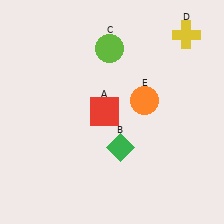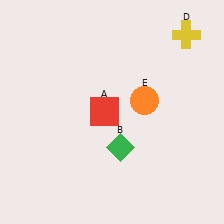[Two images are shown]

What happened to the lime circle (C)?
The lime circle (C) was removed in Image 2. It was in the top-left area of Image 1.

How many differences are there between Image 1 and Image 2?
There is 1 difference between the two images.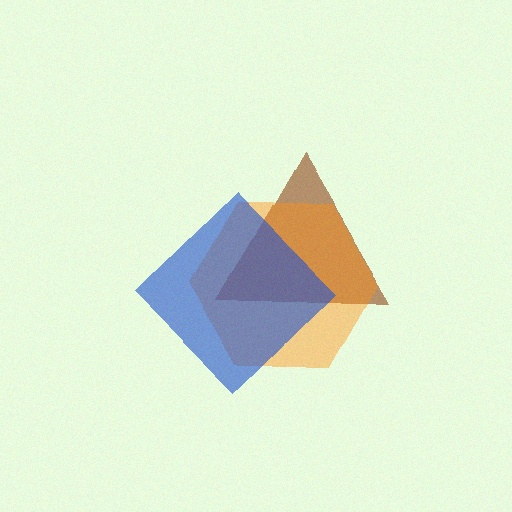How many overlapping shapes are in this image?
There are 3 overlapping shapes in the image.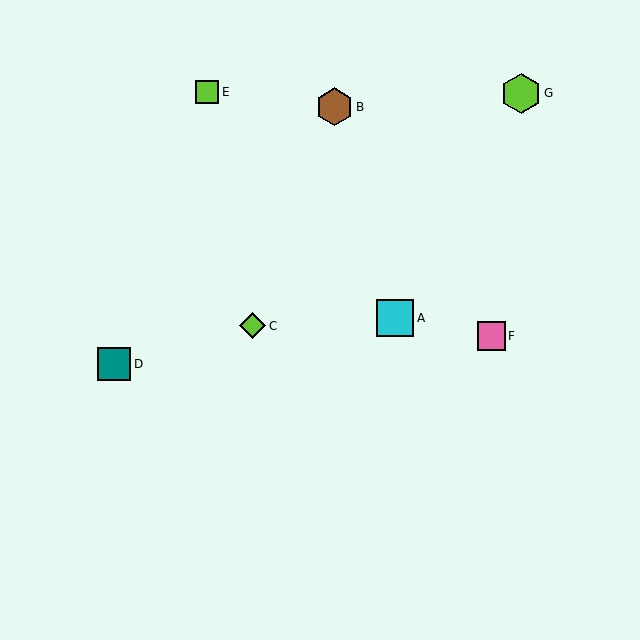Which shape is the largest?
The lime hexagon (labeled G) is the largest.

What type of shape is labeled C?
Shape C is a lime diamond.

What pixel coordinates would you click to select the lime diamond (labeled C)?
Click at (253, 326) to select the lime diamond C.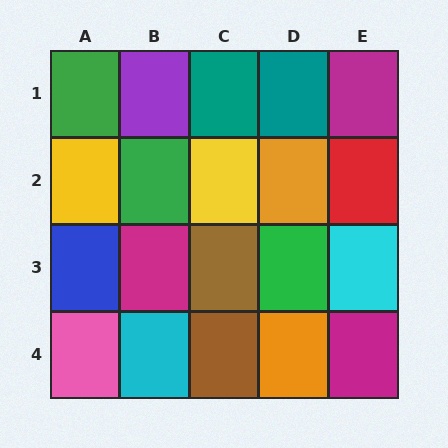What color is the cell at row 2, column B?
Green.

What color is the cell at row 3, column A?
Blue.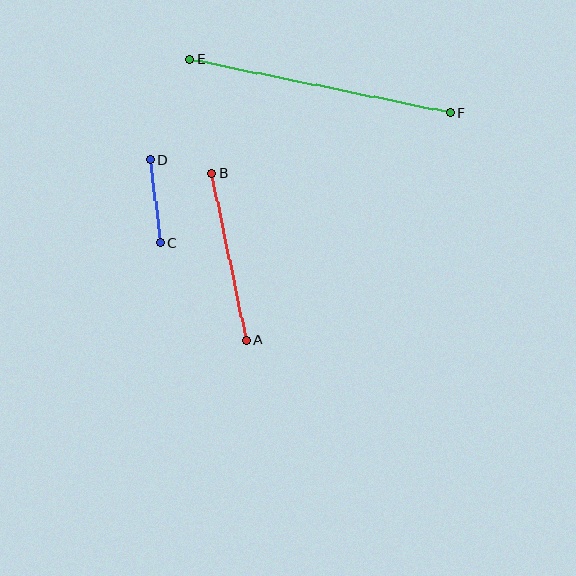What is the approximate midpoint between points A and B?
The midpoint is at approximately (229, 257) pixels.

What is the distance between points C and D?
The distance is approximately 84 pixels.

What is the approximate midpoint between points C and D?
The midpoint is at approximately (155, 202) pixels.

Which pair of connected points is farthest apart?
Points E and F are farthest apart.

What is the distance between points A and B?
The distance is approximately 170 pixels.